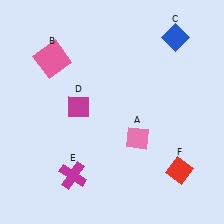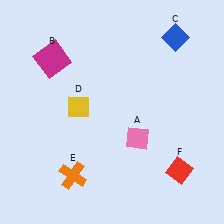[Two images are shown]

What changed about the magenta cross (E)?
In Image 1, E is magenta. In Image 2, it changed to orange.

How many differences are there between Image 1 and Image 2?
There are 3 differences between the two images.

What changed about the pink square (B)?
In Image 1, B is pink. In Image 2, it changed to magenta.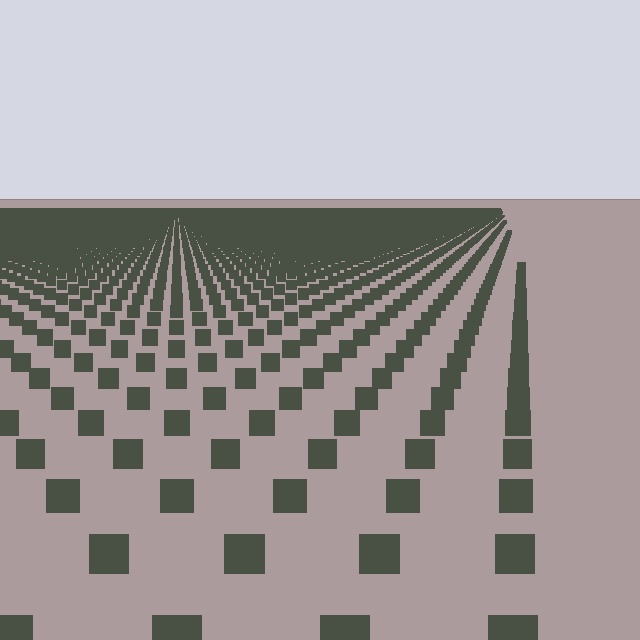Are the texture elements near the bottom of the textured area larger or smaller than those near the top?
Larger. Near the bottom, elements are closer to the viewer and appear at a bigger on-screen size.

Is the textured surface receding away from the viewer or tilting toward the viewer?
The surface is receding away from the viewer. Texture elements get smaller and denser toward the top.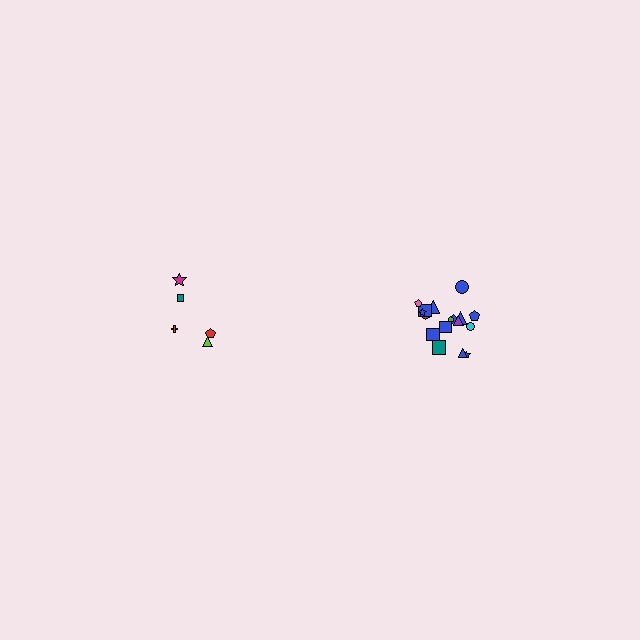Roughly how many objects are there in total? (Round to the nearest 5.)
Roughly 25 objects in total.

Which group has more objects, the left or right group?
The right group.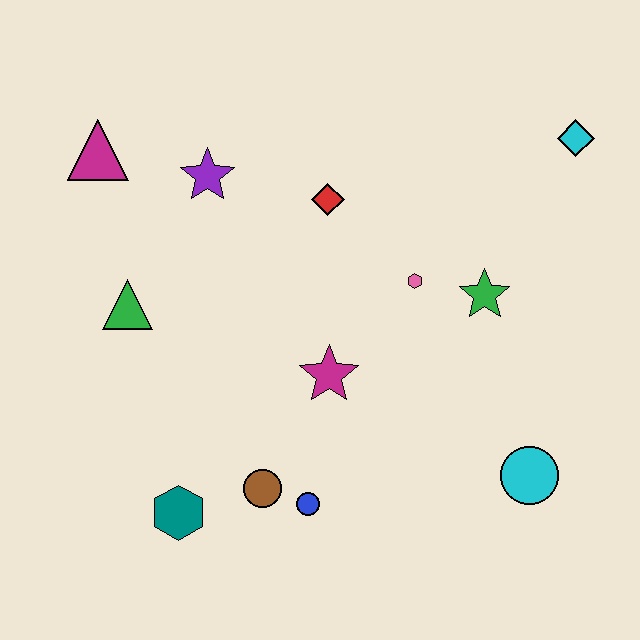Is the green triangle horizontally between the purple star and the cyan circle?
No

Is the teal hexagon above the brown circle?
No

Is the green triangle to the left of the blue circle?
Yes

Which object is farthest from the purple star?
The cyan circle is farthest from the purple star.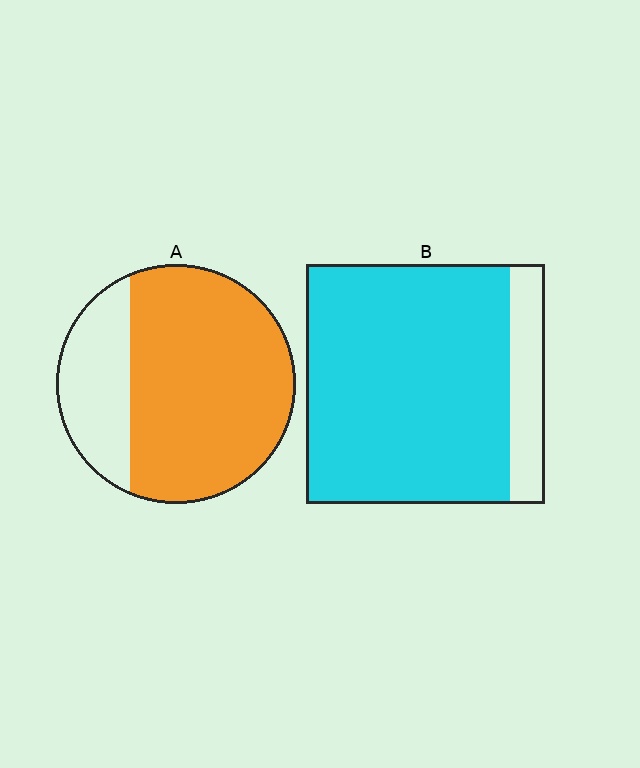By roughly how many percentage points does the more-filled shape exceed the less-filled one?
By roughly 10 percentage points (B over A).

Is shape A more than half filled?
Yes.